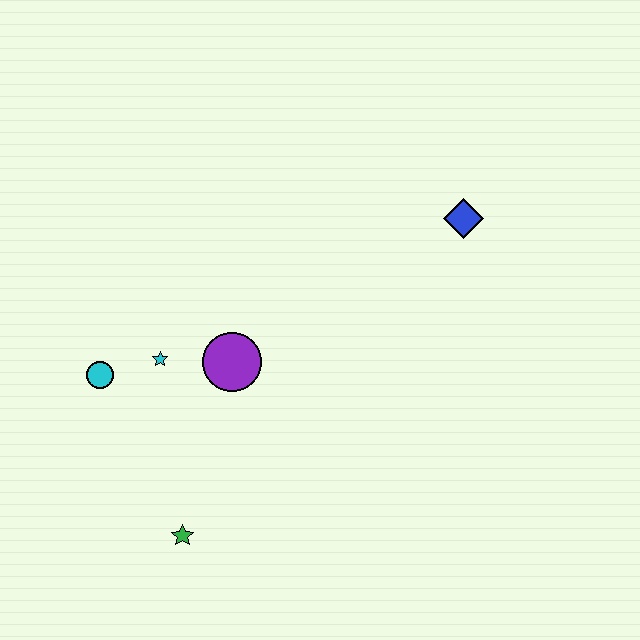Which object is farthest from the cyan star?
The blue diamond is farthest from the cyan star.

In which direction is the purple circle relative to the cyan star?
The purple circle is to the right of the cyan star.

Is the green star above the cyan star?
No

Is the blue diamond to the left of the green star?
No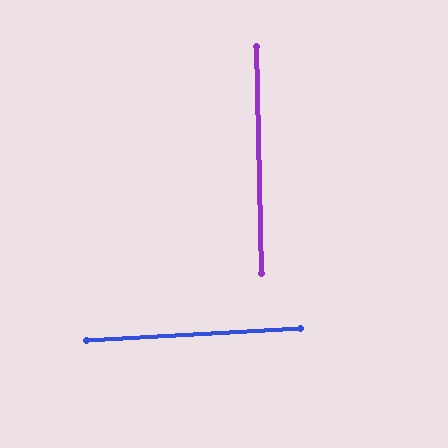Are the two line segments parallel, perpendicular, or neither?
Perpendicular — they meet at approximately 88°.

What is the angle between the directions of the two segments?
Approximately 88 degrees.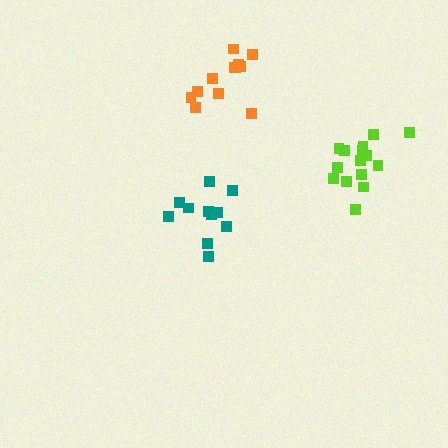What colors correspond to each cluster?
The clusters are colored: teal, lime, orange.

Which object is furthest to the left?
The teal cluster is leftmost.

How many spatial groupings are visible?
There are 3 spatial groupings.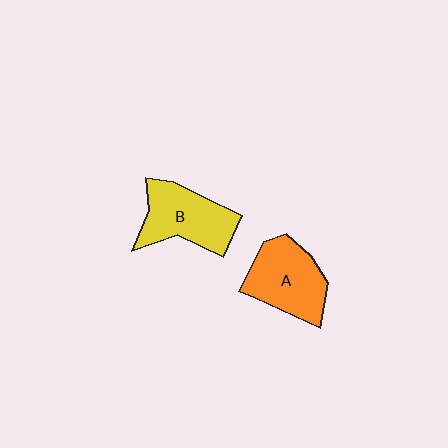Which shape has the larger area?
Shape A (orange).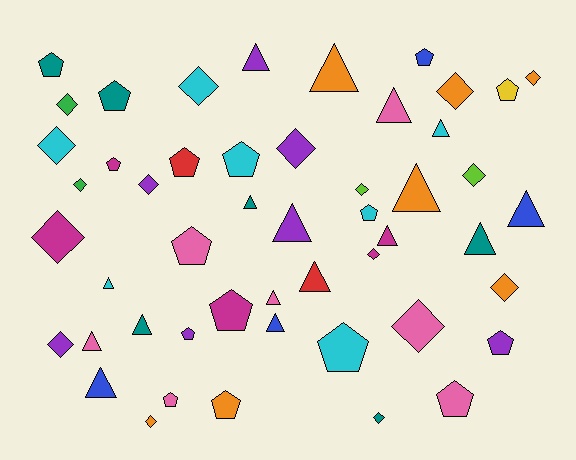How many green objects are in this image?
There are 2 green objects.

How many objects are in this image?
There are 50 objects.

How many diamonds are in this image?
There are 17 diamonds.